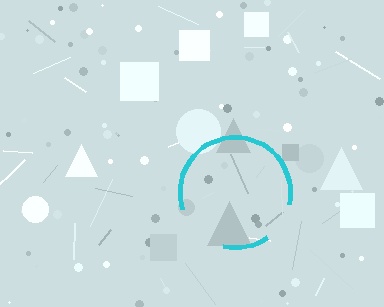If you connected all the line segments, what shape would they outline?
They would outline a circle.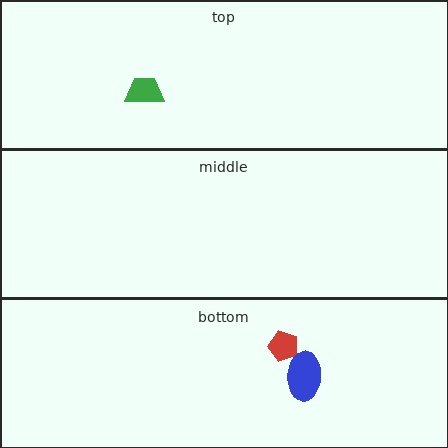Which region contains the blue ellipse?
The bottom region.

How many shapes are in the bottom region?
2.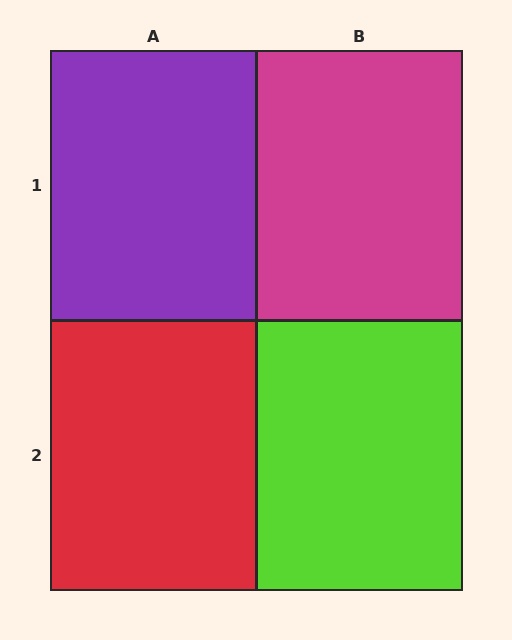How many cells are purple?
1 cell is purple.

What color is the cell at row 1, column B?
Magenta.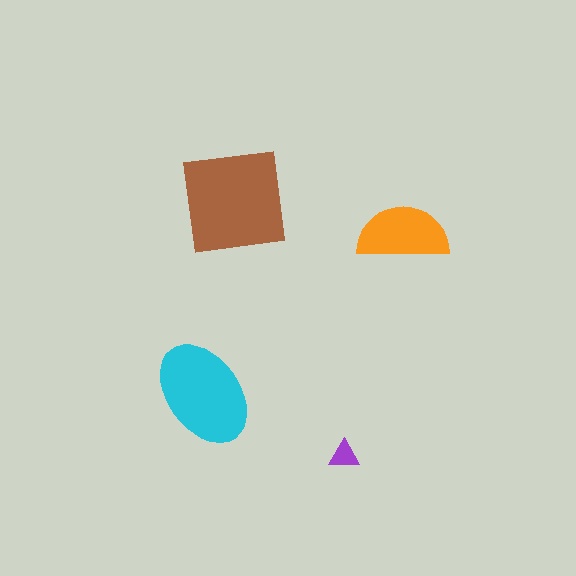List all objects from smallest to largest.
The purple triangle, the orange semicircle, the cyan ellipse, the brown square.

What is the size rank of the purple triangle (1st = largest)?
4th.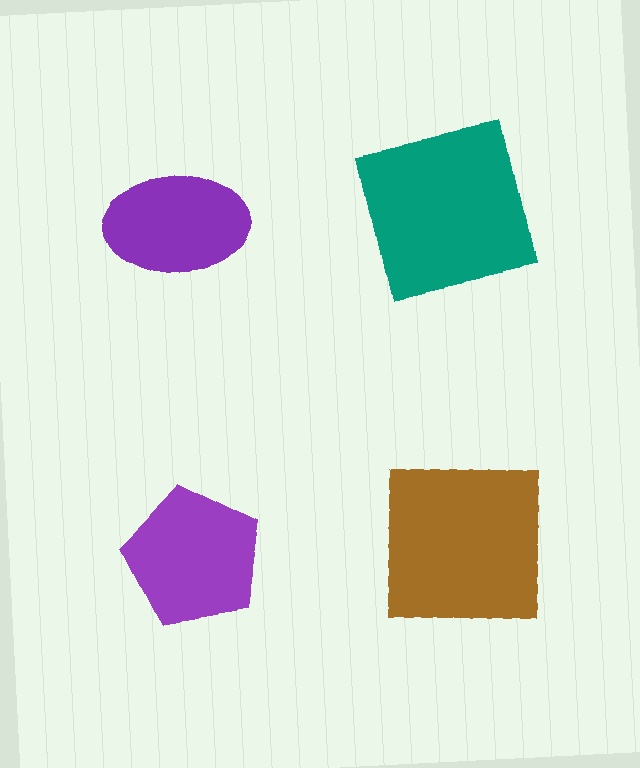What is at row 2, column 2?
A brown square.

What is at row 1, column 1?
A purple ellipse.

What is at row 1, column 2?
A teal square.